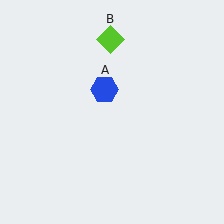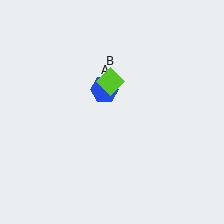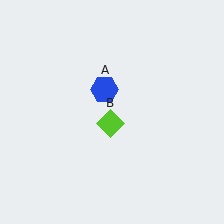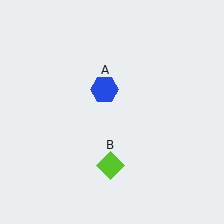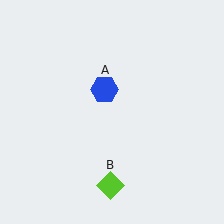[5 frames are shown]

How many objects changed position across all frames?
1 object changed position: lime diamond (object B).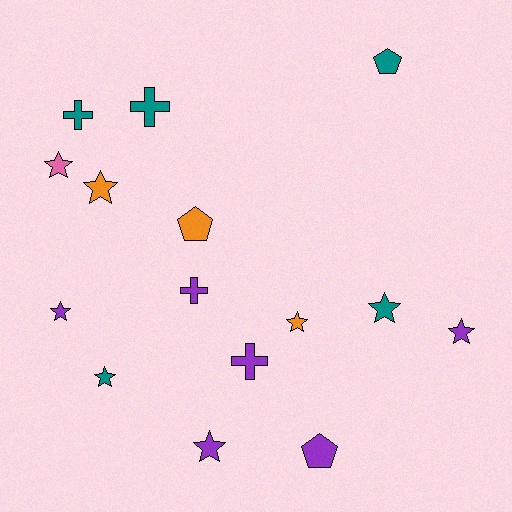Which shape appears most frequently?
Star, with 8 objects.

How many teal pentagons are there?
There is 1 teal pentagon.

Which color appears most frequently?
Purple, with 6 objects.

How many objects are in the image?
There are 15 objects.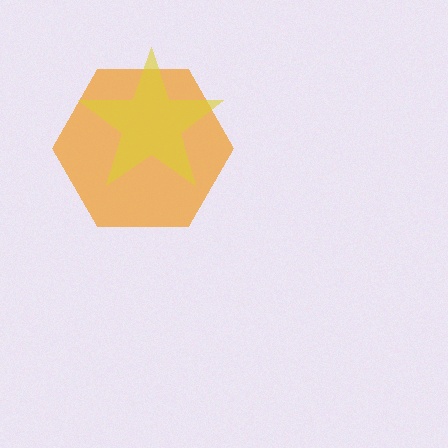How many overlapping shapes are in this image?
There are 2 overlapping shapes in the image.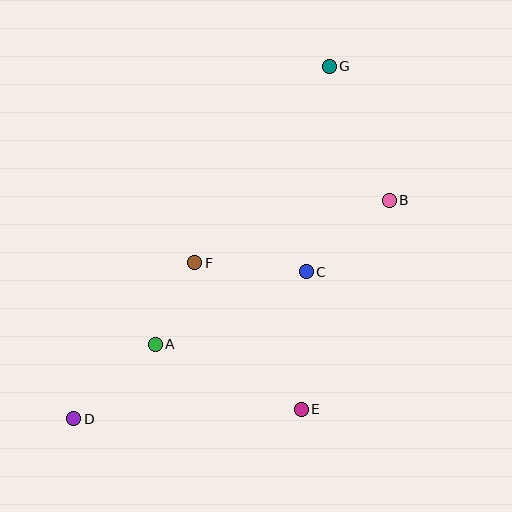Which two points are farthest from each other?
Points D and G are farthest from each other.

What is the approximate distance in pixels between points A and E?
The distance between A and E is approximately 160 pixels.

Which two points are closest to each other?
Points A and F are closest to each other.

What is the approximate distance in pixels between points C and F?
The distance between C and F is approximately 112 pixels.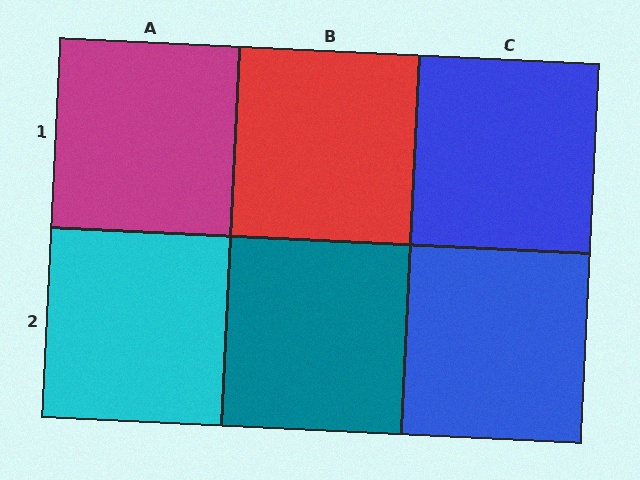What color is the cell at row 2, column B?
Teal.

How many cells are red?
1 cell is red.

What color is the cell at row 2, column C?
Blue.